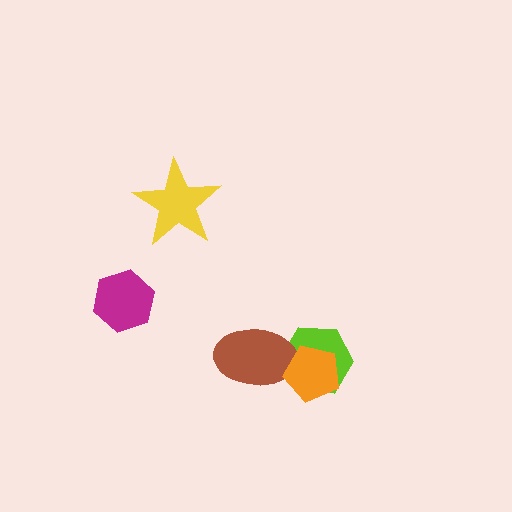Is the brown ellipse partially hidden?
Yes, it is partially covered by another shape.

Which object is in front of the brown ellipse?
The orange pentagon is in front of the brown ellipse.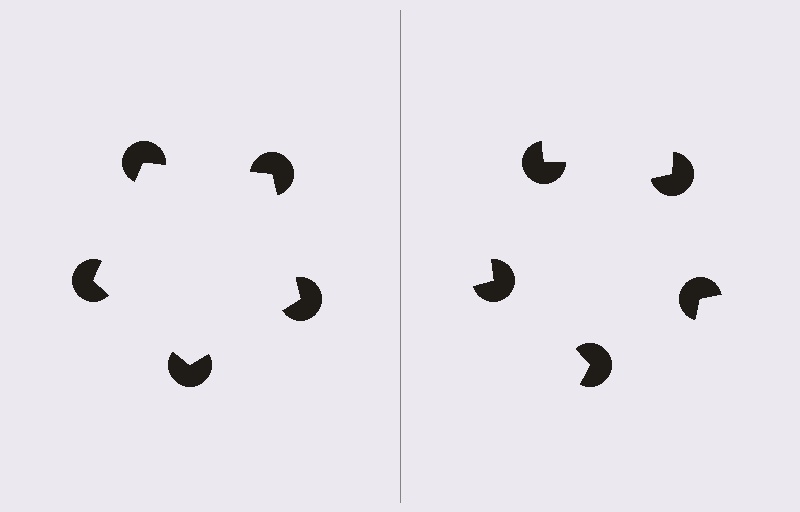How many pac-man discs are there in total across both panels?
10 — 5 on each side.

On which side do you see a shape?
An illusory pentagon appears on the left side. On the right side the wedge cuts are rotated, so no coherent shape forms.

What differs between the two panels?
The pac-man discs are positioned identically on both sides; only the wedge orientations differ. On the left they align to a pentagon; on the right they are misaligned.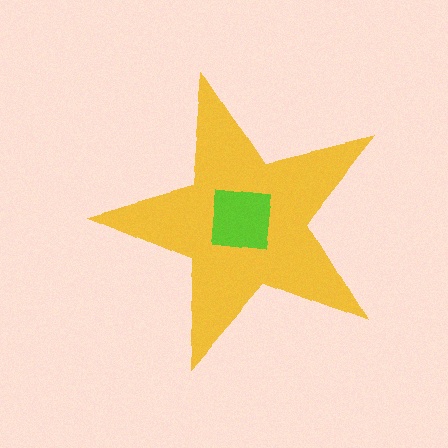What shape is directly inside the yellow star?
The lime square.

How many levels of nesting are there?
2.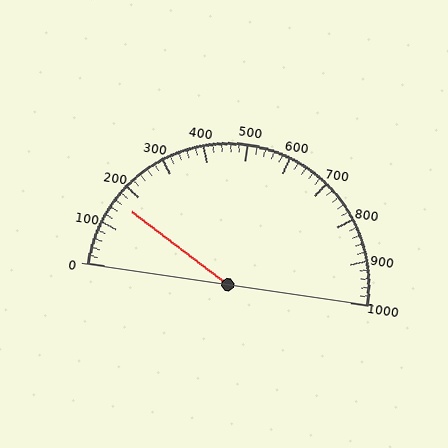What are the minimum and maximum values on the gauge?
The gauge ranges from 0 to 1000.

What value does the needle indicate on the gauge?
The needle indicates approximately 160.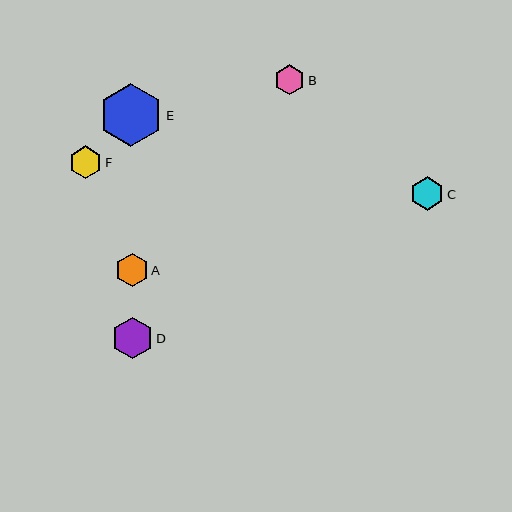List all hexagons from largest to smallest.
From largest to smallest: E, D, C, A, F, B.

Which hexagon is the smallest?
Hexagon B is the smallest with a size of approximately 30 pixels.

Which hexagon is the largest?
Hexagon E is the largest with a size of approximately 64 pixels.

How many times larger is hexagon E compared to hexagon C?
Hexagon E is approximately 1.9 times the size of hexagon C.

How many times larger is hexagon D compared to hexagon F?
Hexagon D is approximately 1.3 times the size of hexagon F.